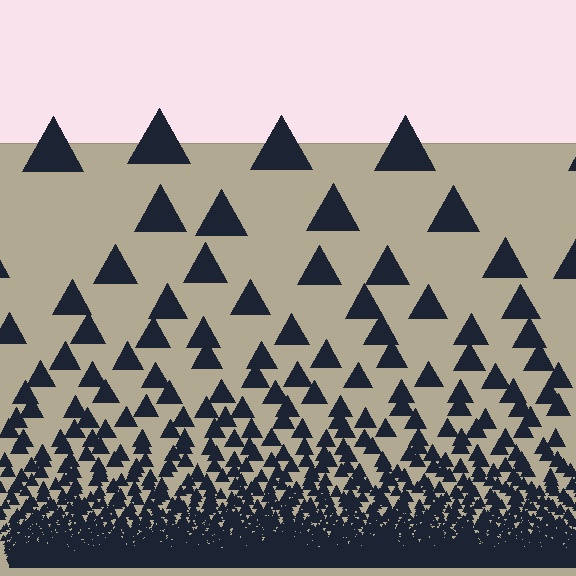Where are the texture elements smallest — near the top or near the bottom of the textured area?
Near the bottom.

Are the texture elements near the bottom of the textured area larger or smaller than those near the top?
Smaller. The gradient is inverted — elements near the bottom are smaller and denser.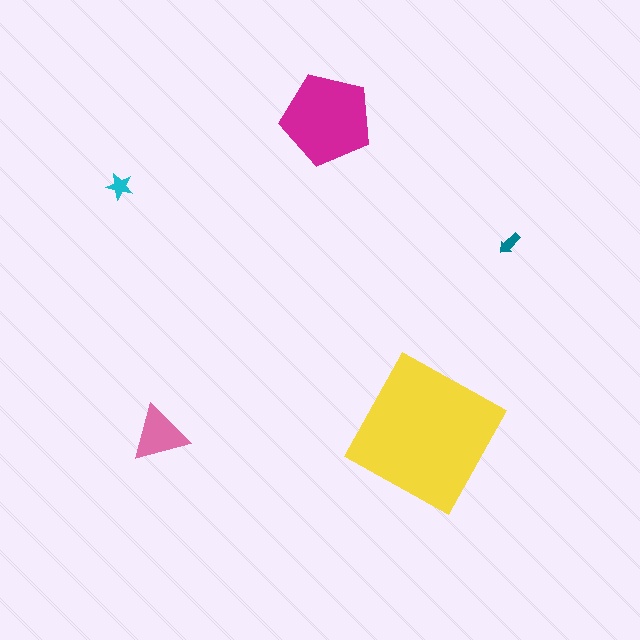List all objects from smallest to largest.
The teal arrow, the cyan star, the pink triangle, the magenta pentagon, the yellow square.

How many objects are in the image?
There are 5 objects in the image.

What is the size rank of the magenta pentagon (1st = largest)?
2nd.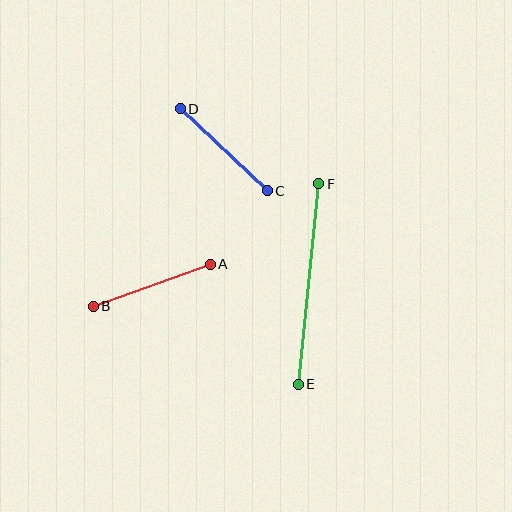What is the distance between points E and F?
The distance is approximately 201 pixels.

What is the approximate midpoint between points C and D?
The midpoint is at approximately (224, 150) pixels.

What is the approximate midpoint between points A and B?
The midpoint is at approximately (152, 285) pixels.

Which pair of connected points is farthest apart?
Points E and F are farthest apart.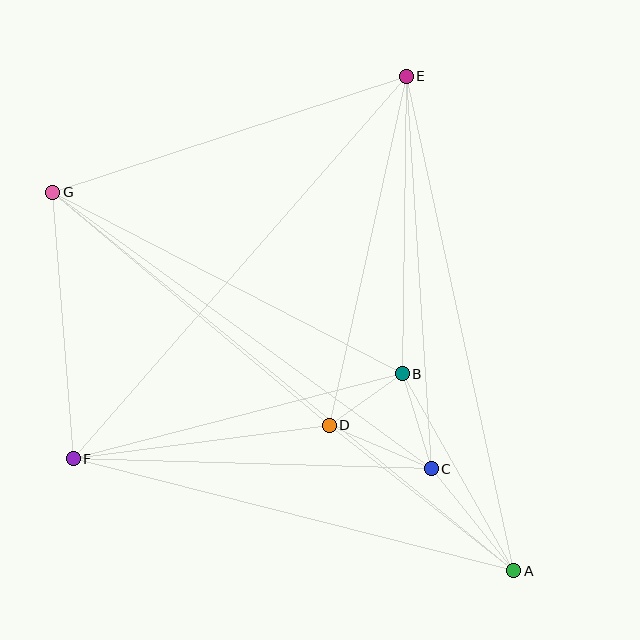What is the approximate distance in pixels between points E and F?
The distance between E and F is approximately 508 pixels.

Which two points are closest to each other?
Points B and D are closest to each other.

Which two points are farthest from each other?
Points A and G are farthest from each other.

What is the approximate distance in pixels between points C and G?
The distance between C and G is approximately 469 pixels.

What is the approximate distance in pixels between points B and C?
The distance between B and C is approximately 99 pixels.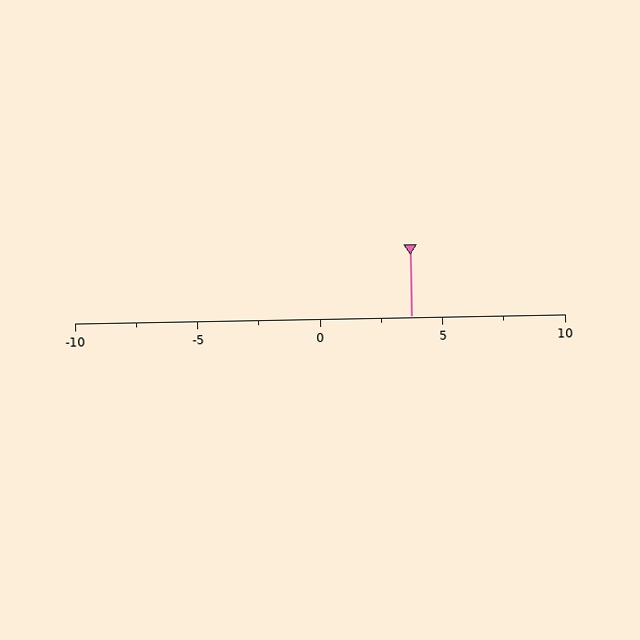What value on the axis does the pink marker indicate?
The marker indicates approximately 3.8.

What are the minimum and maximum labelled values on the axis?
The axis runs from -10 to 10.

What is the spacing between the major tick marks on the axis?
The major ticks are spaced 5 apart.